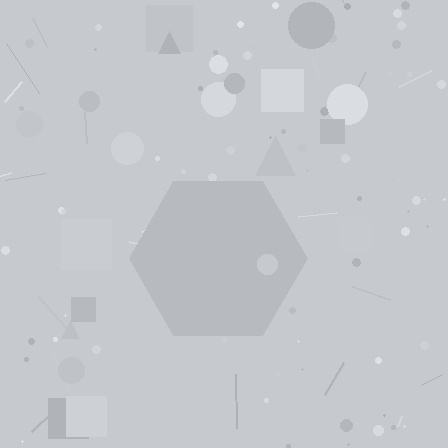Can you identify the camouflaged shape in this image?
The camouflaged shape is a hexagon.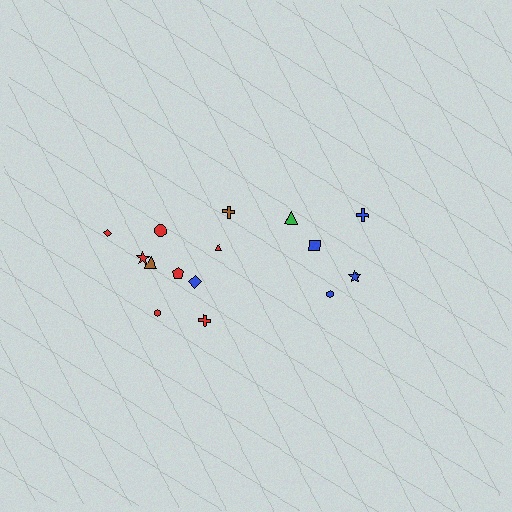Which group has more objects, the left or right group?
The left group.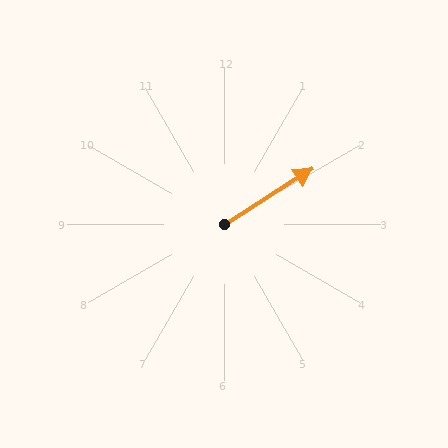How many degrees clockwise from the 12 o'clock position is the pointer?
Approximately 58 degrees.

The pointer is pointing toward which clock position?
Roughly 2 o'clock.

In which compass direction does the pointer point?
Northeast.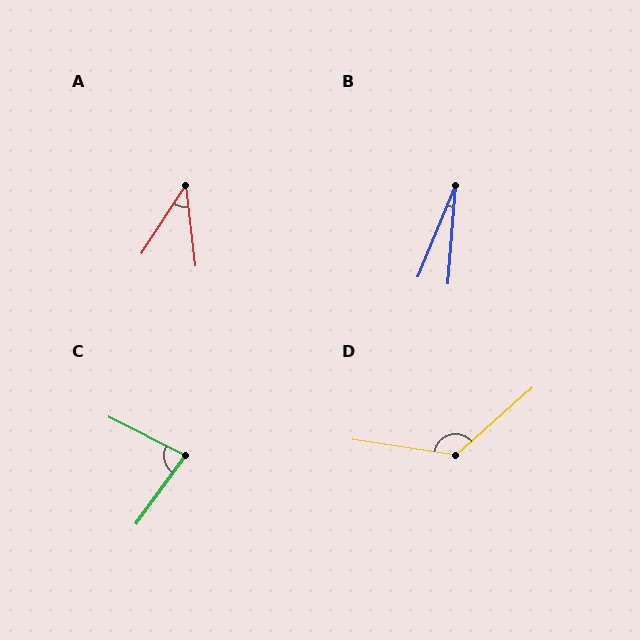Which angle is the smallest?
B, at approximately 18 degrees.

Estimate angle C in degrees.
Approximately 81 degrees.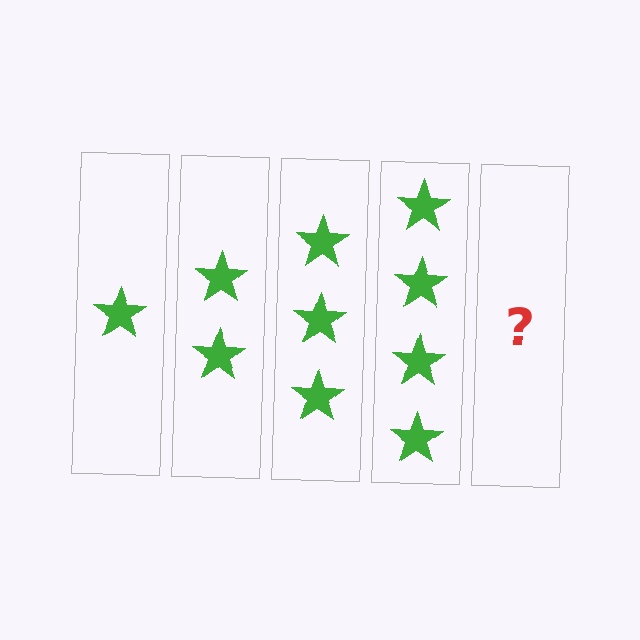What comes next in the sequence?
The next element should be 5 stars.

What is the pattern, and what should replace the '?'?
The pattern is that each step adds one more star. The '?' should be 5 stars.